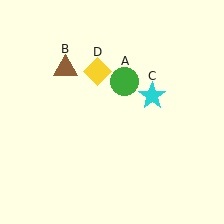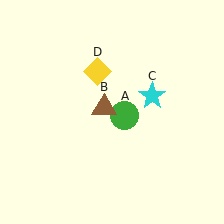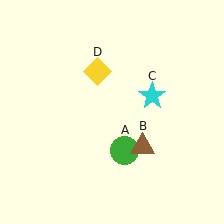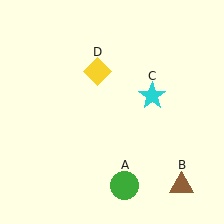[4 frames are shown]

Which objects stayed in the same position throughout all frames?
Cyan star (object C) and yellow diamond (object D) remained stationary.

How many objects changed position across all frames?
2 objects changed position: green circle (object A), brown triangle (object B).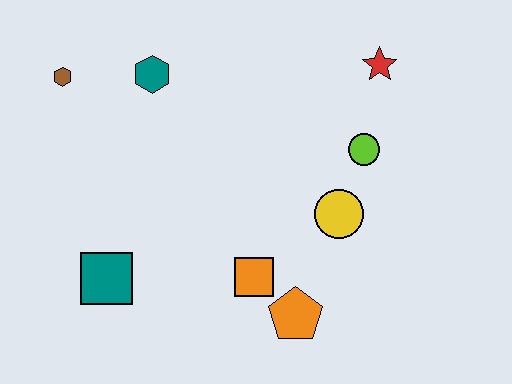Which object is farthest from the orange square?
The brown hexagon is farthest from the orange square.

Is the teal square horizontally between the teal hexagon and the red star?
No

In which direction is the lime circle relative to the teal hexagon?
The lime circle is to the right of the teal hexagon.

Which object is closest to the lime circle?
The yellow circle is closest to the lime circle.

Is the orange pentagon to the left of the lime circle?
Yes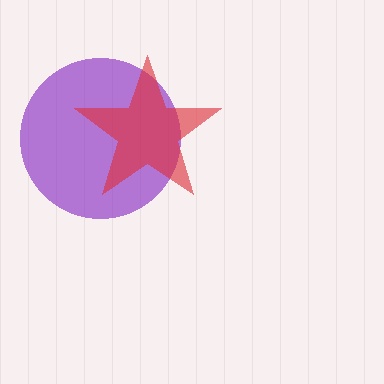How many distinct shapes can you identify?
There are 2 distinct shapes: a purple circle, a red star.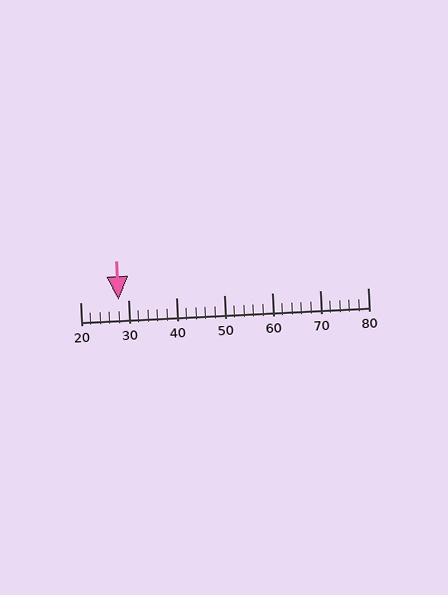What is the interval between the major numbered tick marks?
The major tick marks are spaced 10 units apart.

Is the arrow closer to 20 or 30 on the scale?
The arrow is closer to 30.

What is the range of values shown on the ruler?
The ruler shows values from 20 to 80.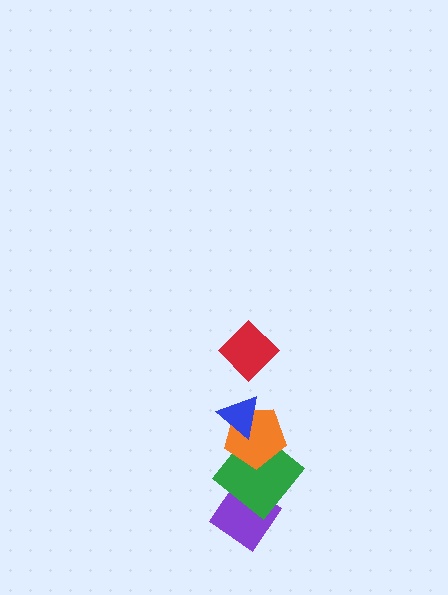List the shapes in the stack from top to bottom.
From top to bottom: the red diamond, the blue triangle, the orange pentagon, the green diamond, the purple diamond.